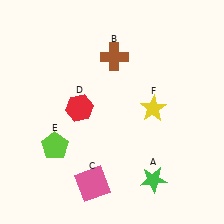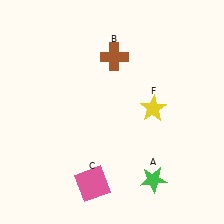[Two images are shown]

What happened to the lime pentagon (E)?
The lime pentagon (E) was removed in Image 2. It was in the bottom-left area of Image 1.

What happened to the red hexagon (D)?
The red hexagon (D) was removed in Image 2. It was in the top-left area of Image 1.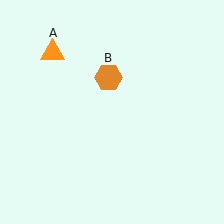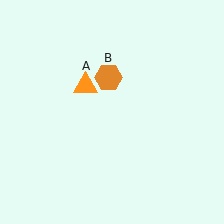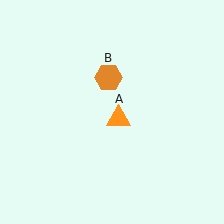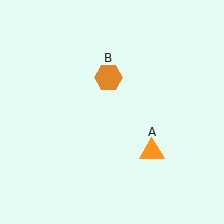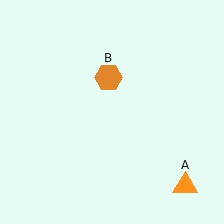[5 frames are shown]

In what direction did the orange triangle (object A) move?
The orange triangle (object A) moved down and to the right.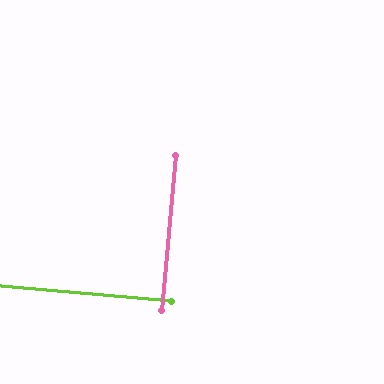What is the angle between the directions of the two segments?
Approximately 90 degrees.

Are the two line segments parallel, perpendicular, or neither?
Perpendicular — they meet at approximately 90°.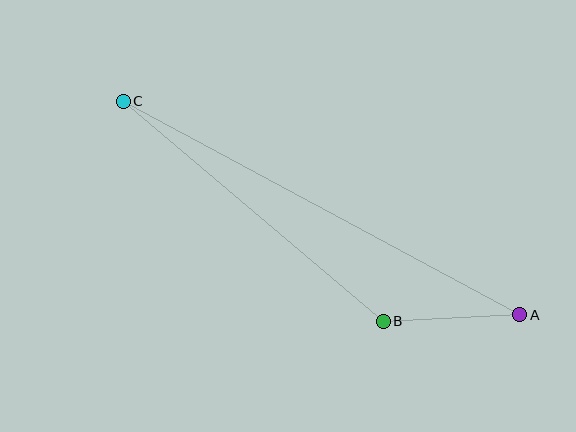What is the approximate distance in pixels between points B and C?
The distance between B and C is approximately 341 pixels.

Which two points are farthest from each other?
Points A and C are farthest from each other.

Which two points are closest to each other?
Points A and B are closest to each other.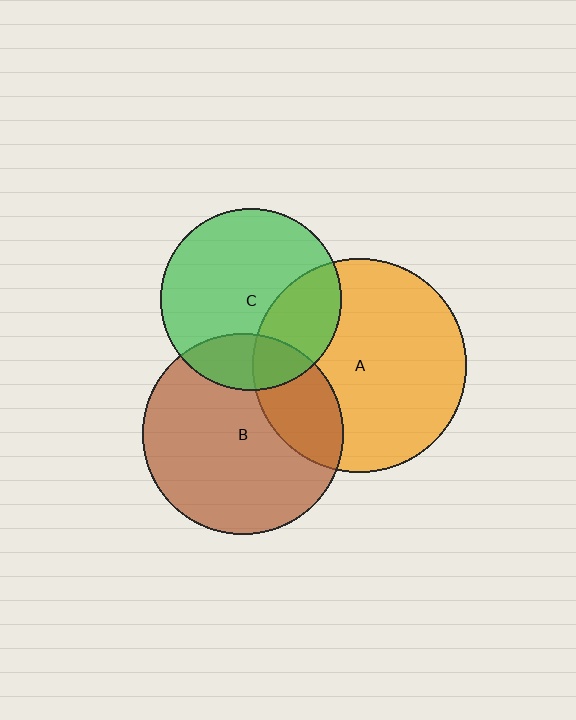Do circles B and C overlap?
Yes.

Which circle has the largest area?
Circle A (orange).